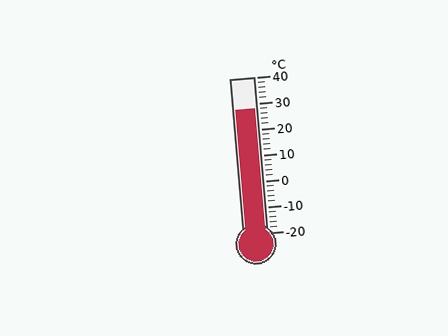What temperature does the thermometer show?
The thermometer shows approximately 28°C.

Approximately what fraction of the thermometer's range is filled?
The thermometer is filled to approximately 80% of its range.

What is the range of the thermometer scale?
The thermometer scale ranges from -20°C to 40°C.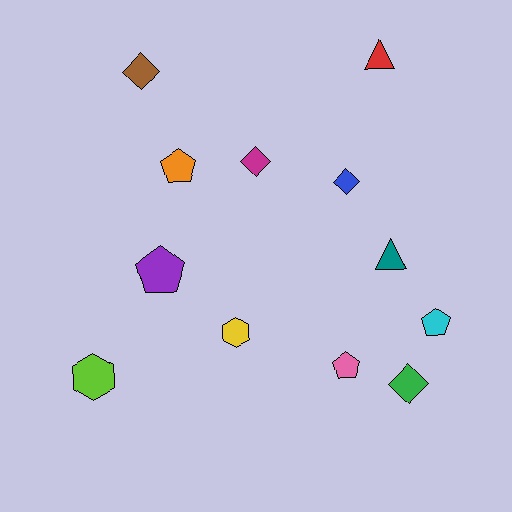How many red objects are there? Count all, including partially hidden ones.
There is 1 red object.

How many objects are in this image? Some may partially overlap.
There are 12 objects.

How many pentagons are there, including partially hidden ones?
There are 4 pentagons.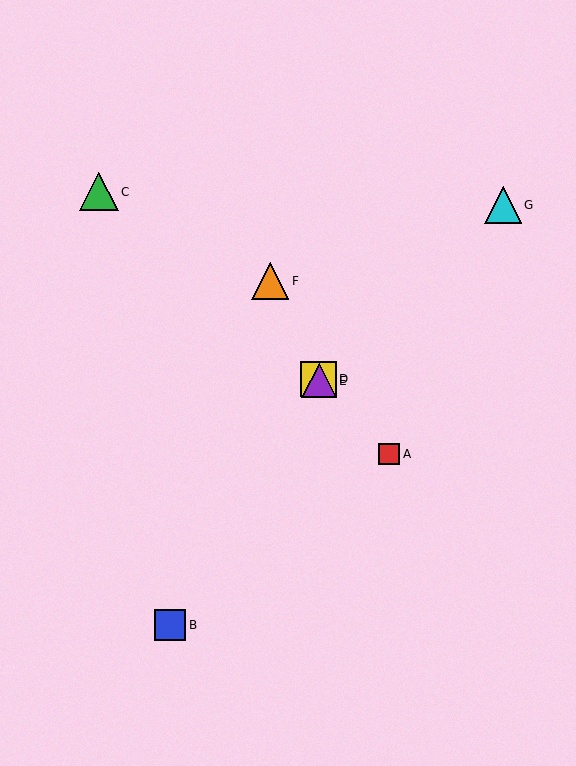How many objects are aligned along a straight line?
3 objects (D, E, F) are aligned along a straight line.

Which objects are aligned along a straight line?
Objects D, E, F are aligned along a straight line.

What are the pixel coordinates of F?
Object F is at (270, 281).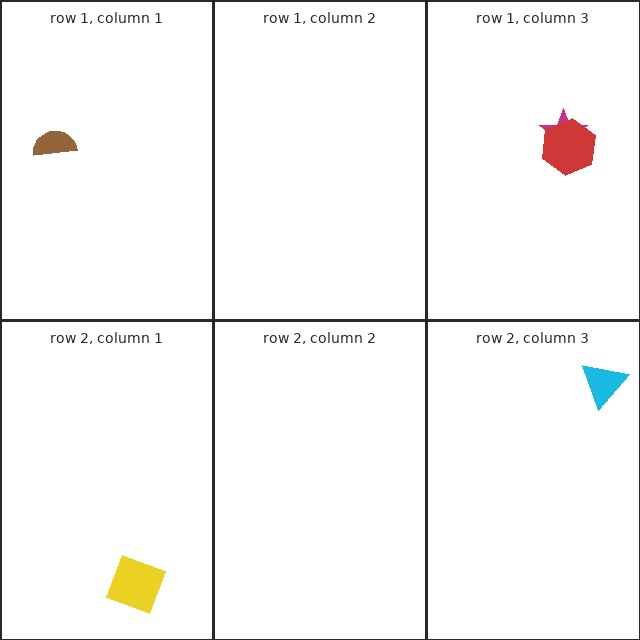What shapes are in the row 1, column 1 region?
The brown semicircle.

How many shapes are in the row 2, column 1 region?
1.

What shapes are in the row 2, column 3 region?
The cyan triangle.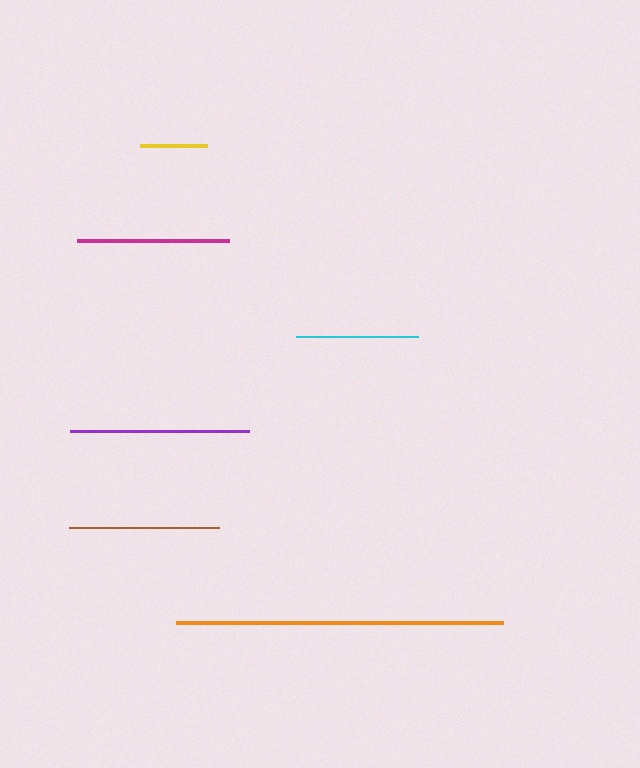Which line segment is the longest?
The orange line is the longest at approximately 327 pixels.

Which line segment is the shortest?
The yellow line is the shortest at approximately 66 pixels.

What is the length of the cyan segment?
The cyan segment is approximately 122 pixels long.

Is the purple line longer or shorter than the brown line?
The purple line is longer than the brown line.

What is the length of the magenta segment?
The magenta segment is approximately 152 pixels long.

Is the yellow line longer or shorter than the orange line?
The orange line is longer than the yellow line.